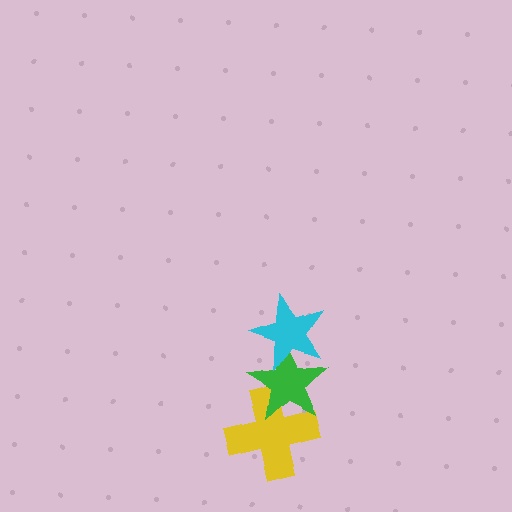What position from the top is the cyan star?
The cyan star is 1st from the top.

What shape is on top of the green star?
The cyan star is on top of the green star.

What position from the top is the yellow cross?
The yellow cross is 3rd from the top.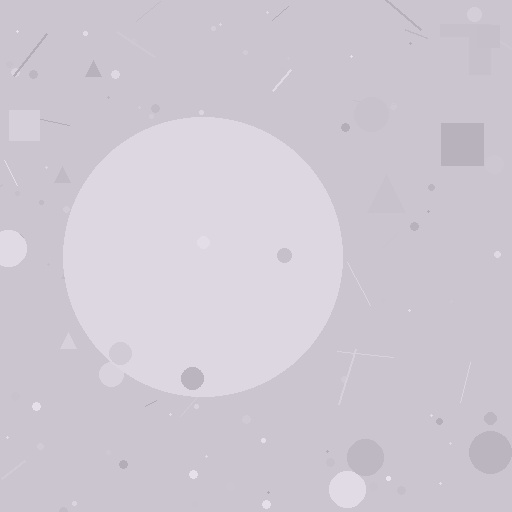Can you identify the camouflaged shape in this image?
The camouflaged shape is a circle.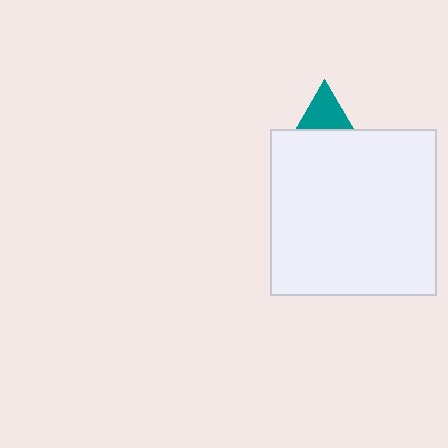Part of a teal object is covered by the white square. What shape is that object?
It is a triangle.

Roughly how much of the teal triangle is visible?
A small part of it is visible (roughly 44%).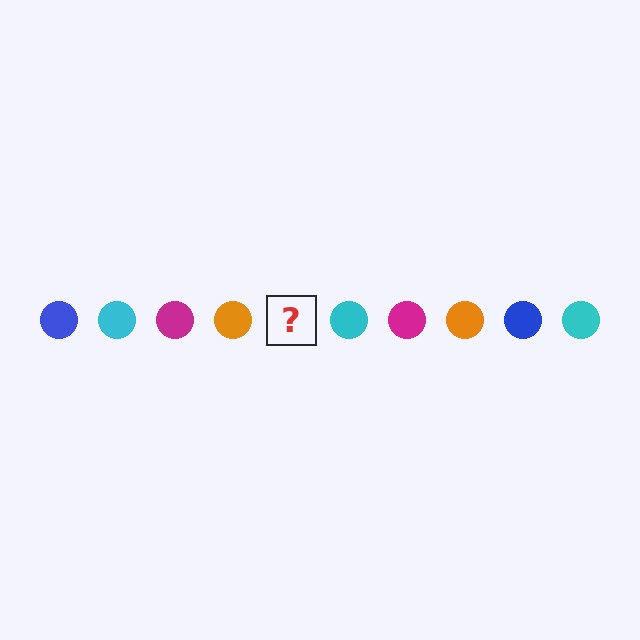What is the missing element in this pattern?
The missing element is a blue circle.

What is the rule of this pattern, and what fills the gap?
The rule is that the pattern cycles through blue, cyan, magenta, orange circles. The gap should be filled with a blue circle.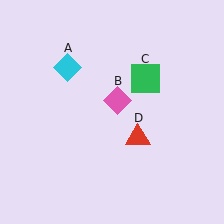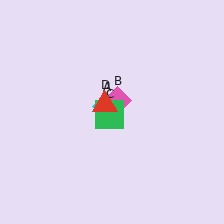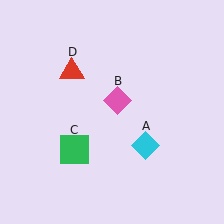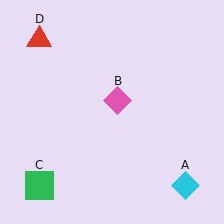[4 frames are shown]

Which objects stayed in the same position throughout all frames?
Pink diamond (object B) remained stationary.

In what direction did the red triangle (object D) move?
The red triangle (object D) moved up and to the left.